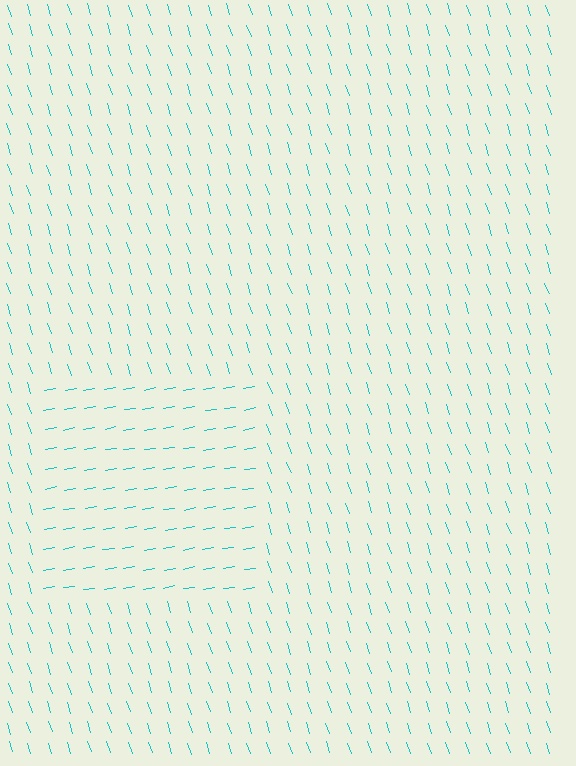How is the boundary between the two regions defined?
The boundary is defined purely by a change in line orientation (approximately 81 degrees difference). All lines are the same color and thickness.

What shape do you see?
I see a rectangle.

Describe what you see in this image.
The image is filled with small cyan line segments. A rectangle region in the image has lines oriented differently from the surrounding lines, creating a visible texture boundary.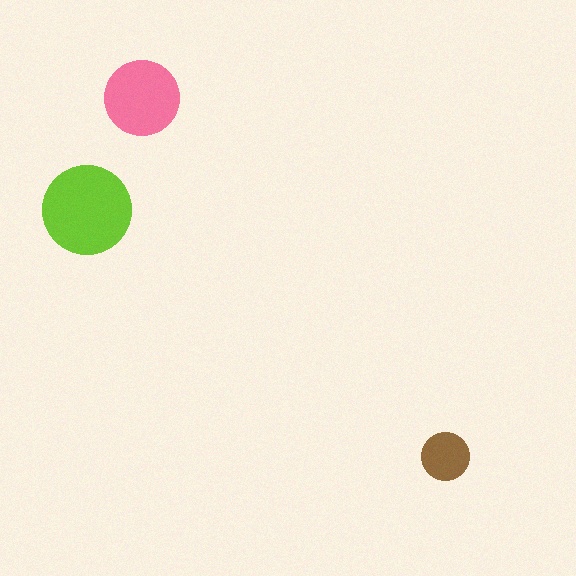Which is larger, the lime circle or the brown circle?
The lime one.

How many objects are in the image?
There are 3 objects in the image.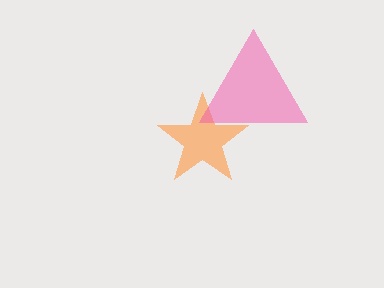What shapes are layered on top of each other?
The layered shapes are: an orange star, a pink triangle.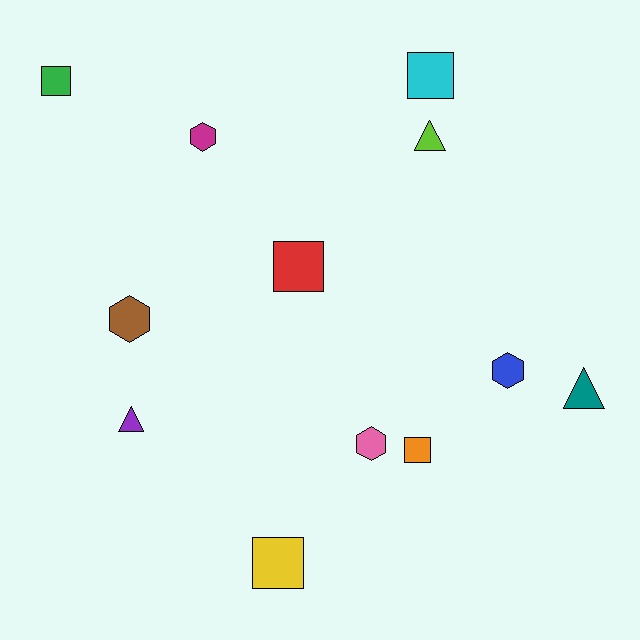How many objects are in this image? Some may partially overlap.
There are 12 objects.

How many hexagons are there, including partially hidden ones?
There are 4 hexagons.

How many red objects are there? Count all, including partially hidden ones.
There is 1 red object.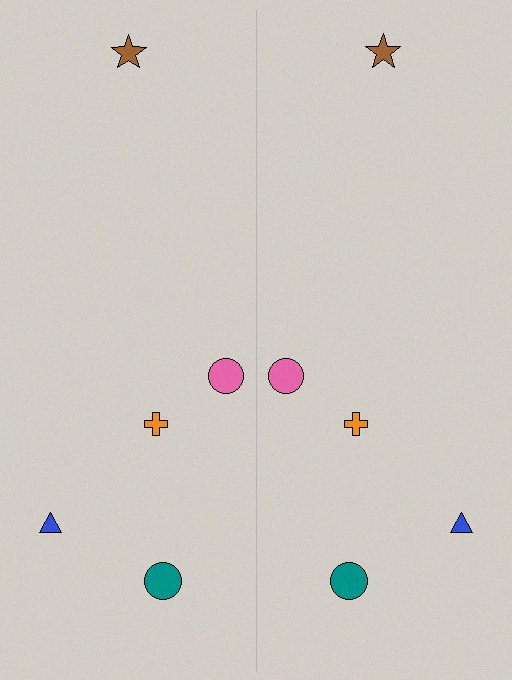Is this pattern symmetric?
Yes, this pattern has bilateral (reflection) symmetry.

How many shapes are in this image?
There are 10 shapes in this image.